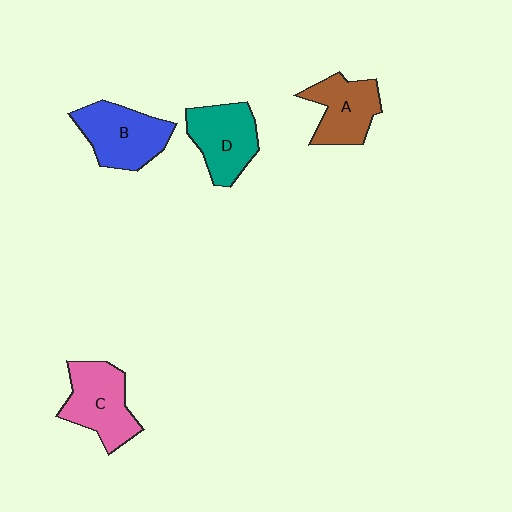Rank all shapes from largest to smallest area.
From largest to smallest: B (blue), C (pink), D (teal), A (brown).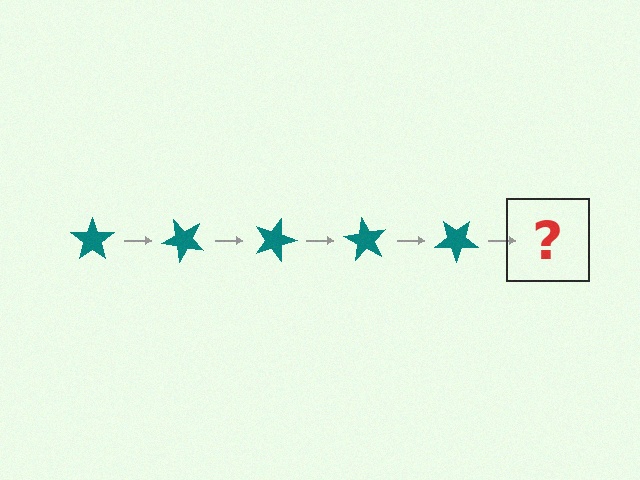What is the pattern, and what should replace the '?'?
The pattern is that the star rotates 45 degrees each step. The '?' should be a teal star rotated 225 degrees.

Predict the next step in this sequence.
The next step is a teal star rotated 225 degrees.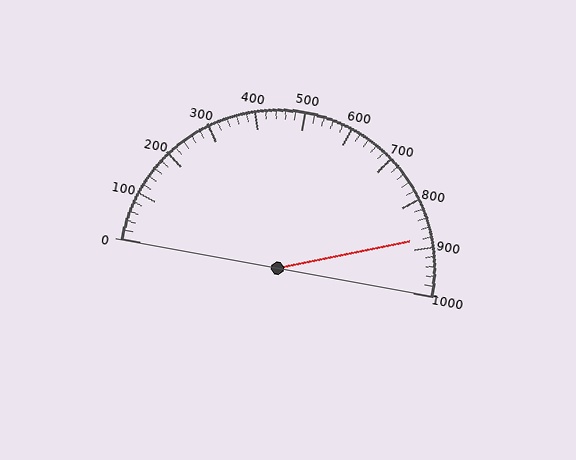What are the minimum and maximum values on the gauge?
The gauge ranges from 0 to 1000.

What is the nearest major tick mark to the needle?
The nearest major tick mark is 900.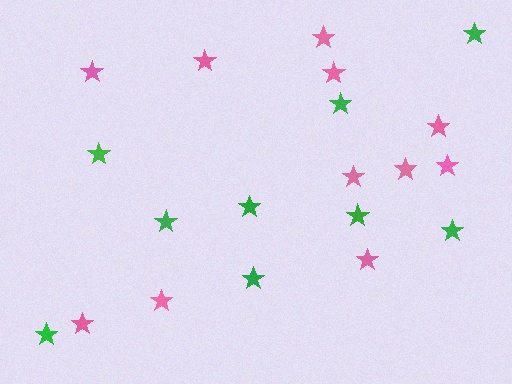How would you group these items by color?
There are 2 groups: one group of pink stars (11) and one group of green stars (9).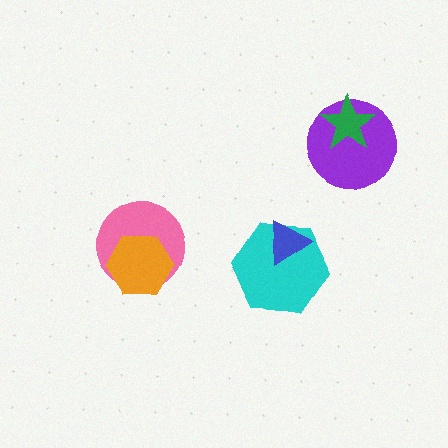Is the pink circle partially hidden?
Yes, it is partially covered by another shape.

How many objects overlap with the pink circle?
1 object overlaps with the pink circle.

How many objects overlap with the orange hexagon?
1 object overlaps with the orange hexagon.